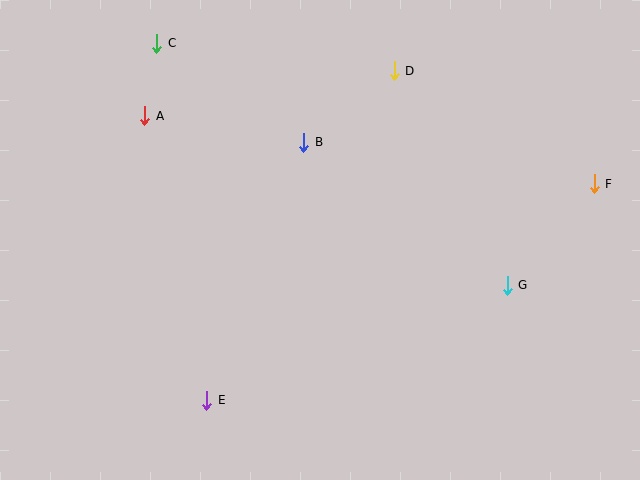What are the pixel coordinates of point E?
Point E is at (207, 400).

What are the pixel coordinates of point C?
Point C is at (157, 43).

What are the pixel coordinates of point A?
Point A is at (145, 116).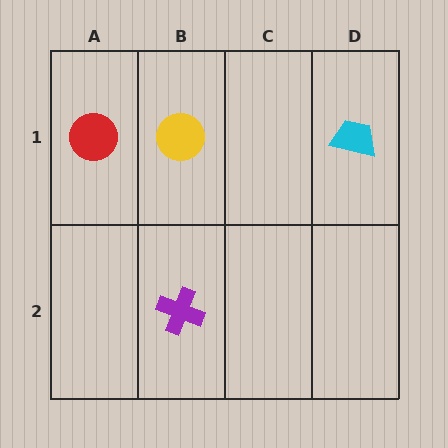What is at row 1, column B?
A yellow circle.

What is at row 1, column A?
A red circle.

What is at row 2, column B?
A purple cross.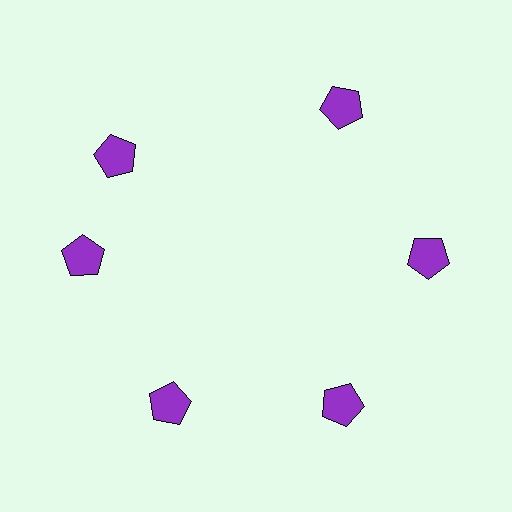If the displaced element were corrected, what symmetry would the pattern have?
It would have 6-fold rotational symmetry — the pattern would map onto itself every 60 degrees.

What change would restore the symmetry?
The symmetry would be restored by rotating it back into even spacing with its neighbors so that all 6 pentagons sit at equal angles and equal distance from the center.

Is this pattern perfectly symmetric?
No. The 6 purple pentagons are arranged in a ring, but one element near the 11 o'clock position is rotated out of alignment along the ring, breaking the 6-fold rotational symmetry.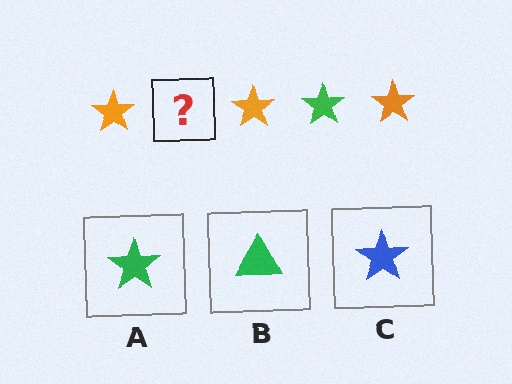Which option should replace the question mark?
Option A.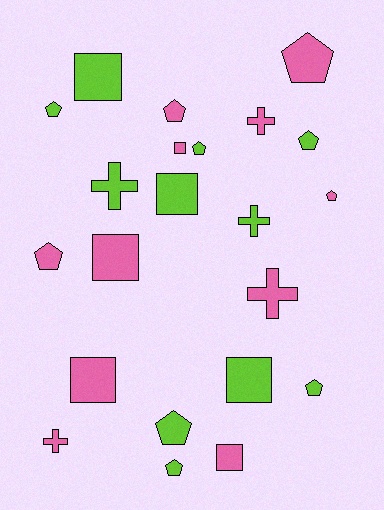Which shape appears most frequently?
Pentagon, with 10 objects.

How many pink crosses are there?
There are 3 pink crosses.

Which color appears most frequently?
Lime, with 11 objects.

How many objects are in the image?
There are 22 objects.